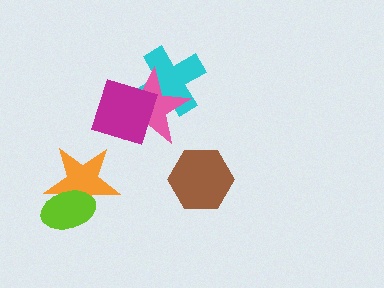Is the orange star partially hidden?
Yes, it is partially covered by another shape.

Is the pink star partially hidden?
Yes, it is partially covered by another shape.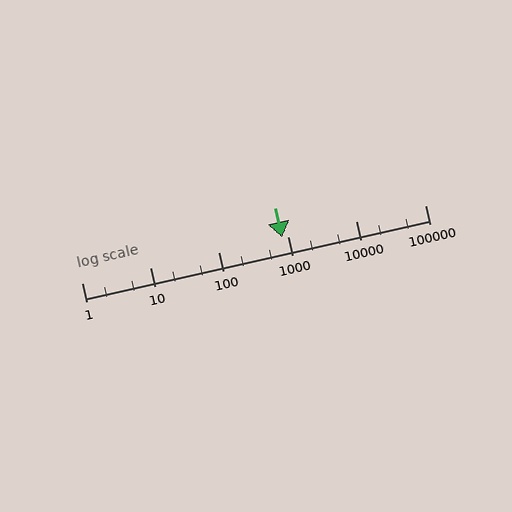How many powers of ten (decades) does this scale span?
The scale spans 5 decades, from 1 to 100000.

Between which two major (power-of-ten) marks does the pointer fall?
The pointer is between 100 and 1000.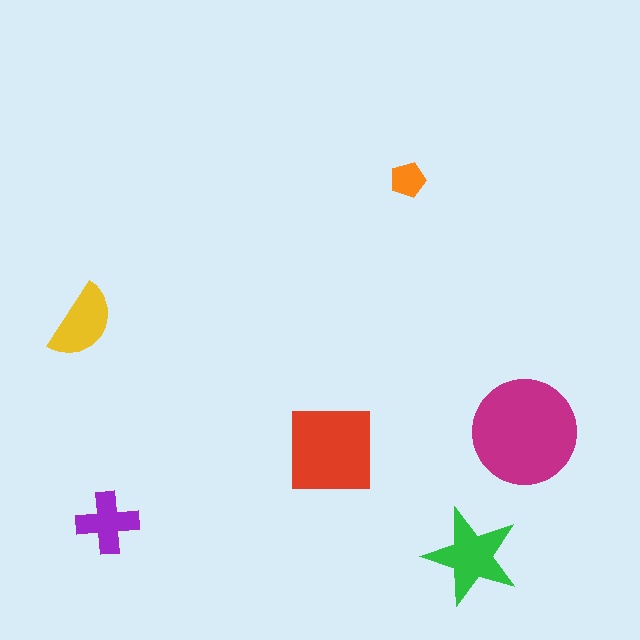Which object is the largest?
The magenta circle.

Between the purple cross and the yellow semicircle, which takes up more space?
The yellow semicircle.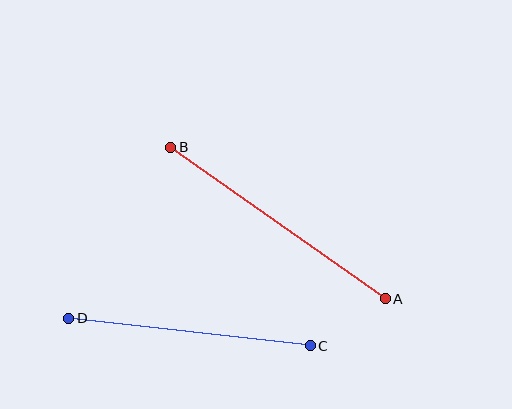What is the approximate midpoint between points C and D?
The midpoint is at approximately (190, 332) pixels.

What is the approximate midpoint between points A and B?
The midpoint is at approximately (278, 223) pixels.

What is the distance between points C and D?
The distance is approximately 243 pixels.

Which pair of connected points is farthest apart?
Points A and B are farthest apart.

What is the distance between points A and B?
The distance is approximately 263 pixels.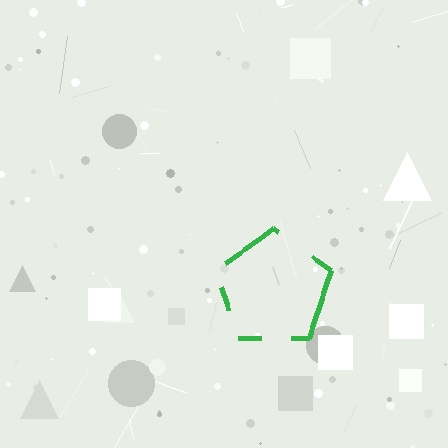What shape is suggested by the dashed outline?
The dashed outline suggests a pentagon.